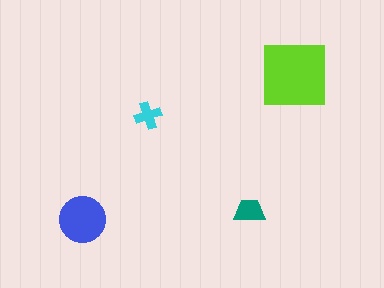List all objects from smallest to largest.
The cyan cross, the teal trapezoid, the blue circle, the lime square.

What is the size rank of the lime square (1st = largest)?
1st.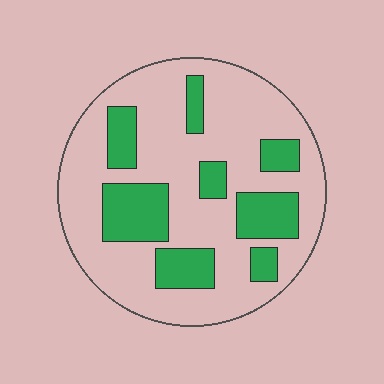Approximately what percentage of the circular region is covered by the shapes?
Approximately 25%.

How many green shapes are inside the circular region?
8.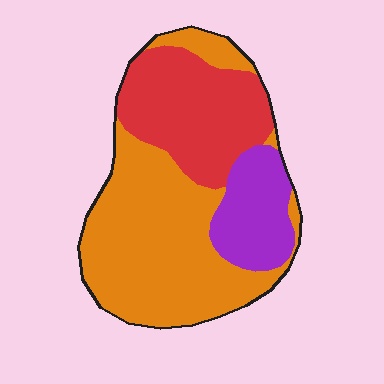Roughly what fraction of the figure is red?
Red covers around 30% of the figure.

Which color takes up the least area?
Purple, at roughly 15%.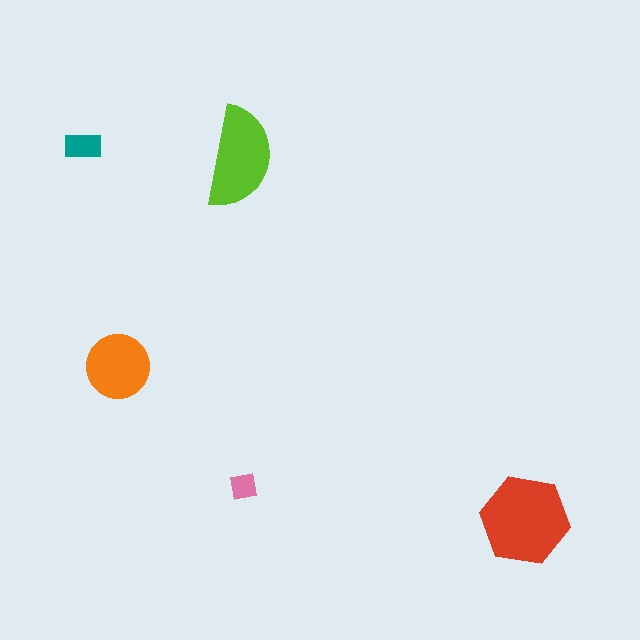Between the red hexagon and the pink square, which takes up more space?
The red hexagon.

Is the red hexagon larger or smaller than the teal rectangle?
Larger.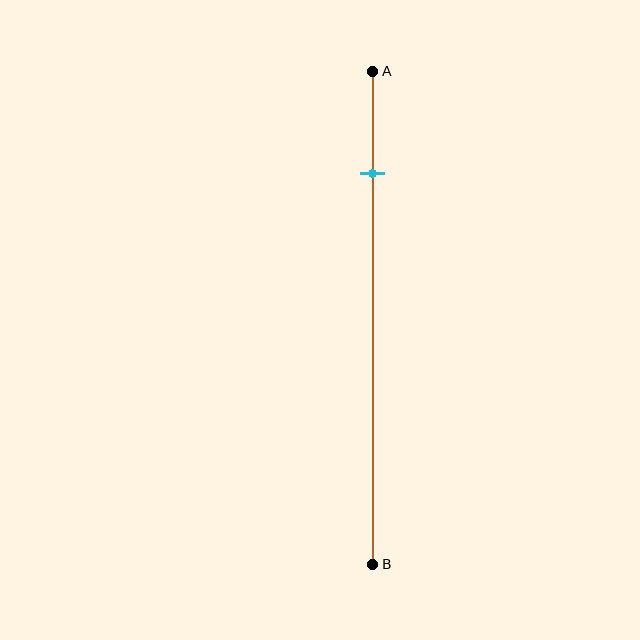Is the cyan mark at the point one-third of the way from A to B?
No, the mark is at about 20% from A, not at the 33% one-third point.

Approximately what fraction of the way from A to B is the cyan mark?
The cyan mark is approximately 20% of the way from A to B.